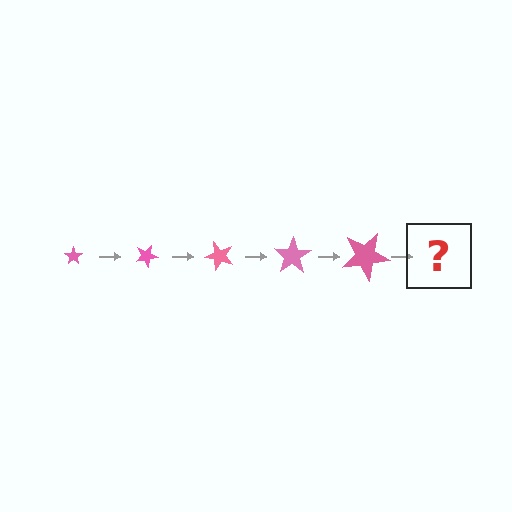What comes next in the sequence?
The next element should be a star, larger than the previous one and rotated 125 degrees from the start.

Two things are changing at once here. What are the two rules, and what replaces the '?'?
The two rules are that the star grows larger each step and it rotates 25 degrees each step. The '?' should be a star, larger than the previous one and rotated 125 degrees from the start.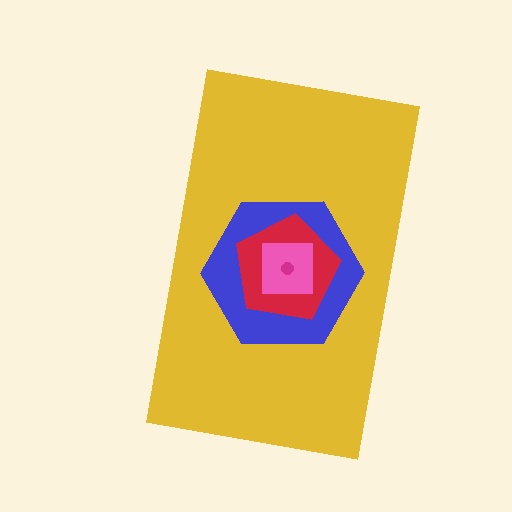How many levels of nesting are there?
5.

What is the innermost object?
The magenta circle.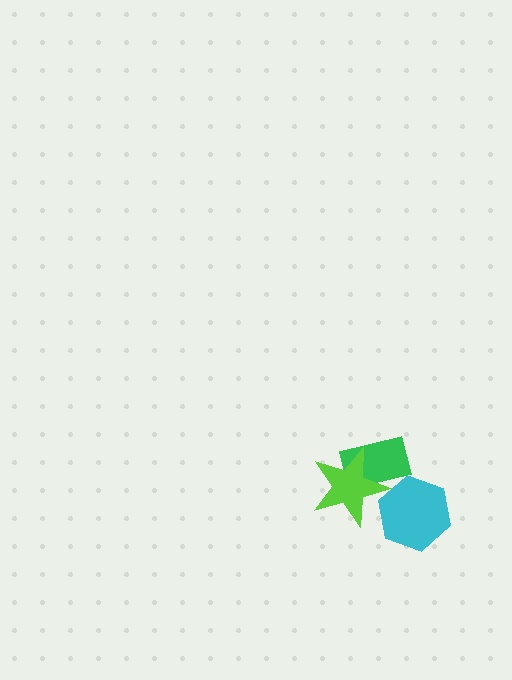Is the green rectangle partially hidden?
Yes, it is partially covered by another shape.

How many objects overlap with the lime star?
2 objects overlap with the lime star.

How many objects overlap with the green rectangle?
1 object overlaps with the green rectangle.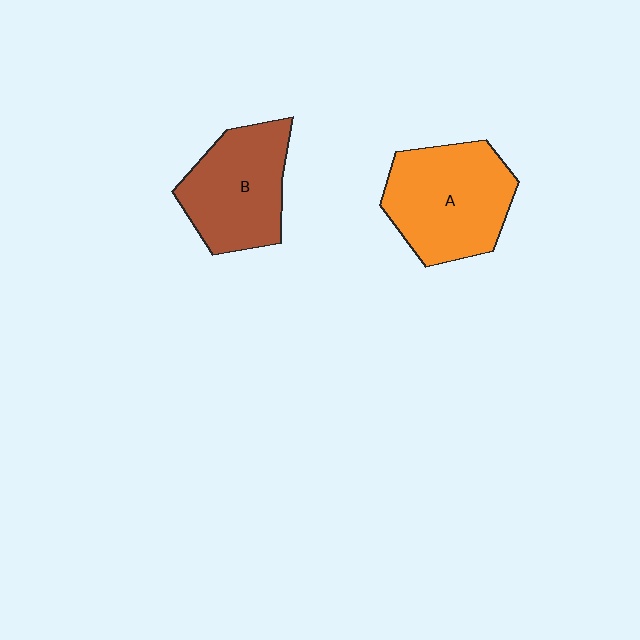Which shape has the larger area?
Shape A (orange).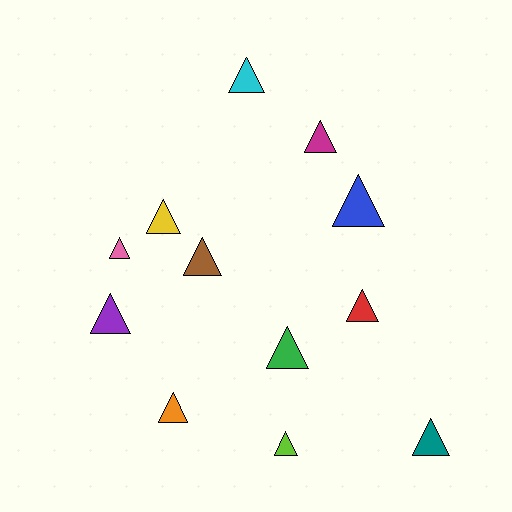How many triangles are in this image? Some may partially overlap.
There are 12 triangles.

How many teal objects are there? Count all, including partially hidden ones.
There is 1 teal object.